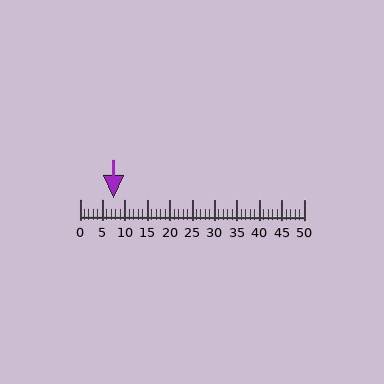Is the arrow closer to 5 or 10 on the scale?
The arrow is closer to 5.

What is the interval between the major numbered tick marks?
The major tick marks are spaced 5 units apart.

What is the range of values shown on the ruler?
The ruler shows values from 0 to 50.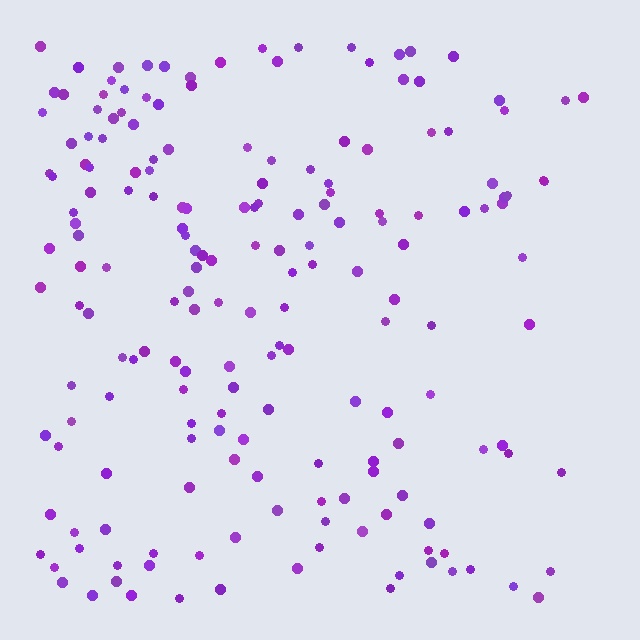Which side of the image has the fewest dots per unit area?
The right.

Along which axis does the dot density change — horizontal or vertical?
Horizontal.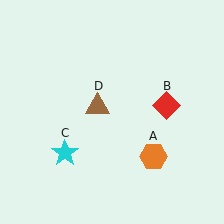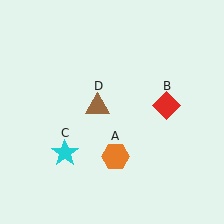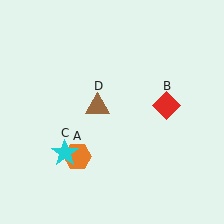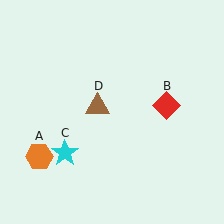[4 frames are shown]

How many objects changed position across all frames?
1 object changed position: orange hexagon (object A).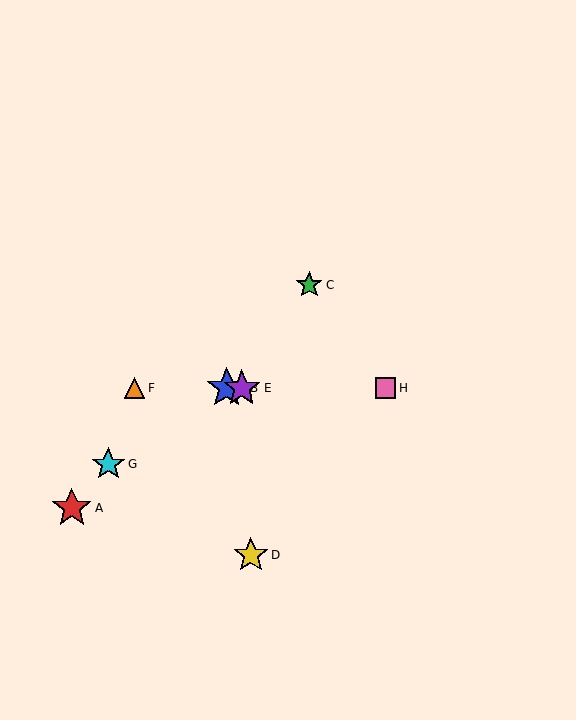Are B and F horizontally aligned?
Yes, both are at y≈388.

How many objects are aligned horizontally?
4 objects (B, E, F, H) are aligned horizontally.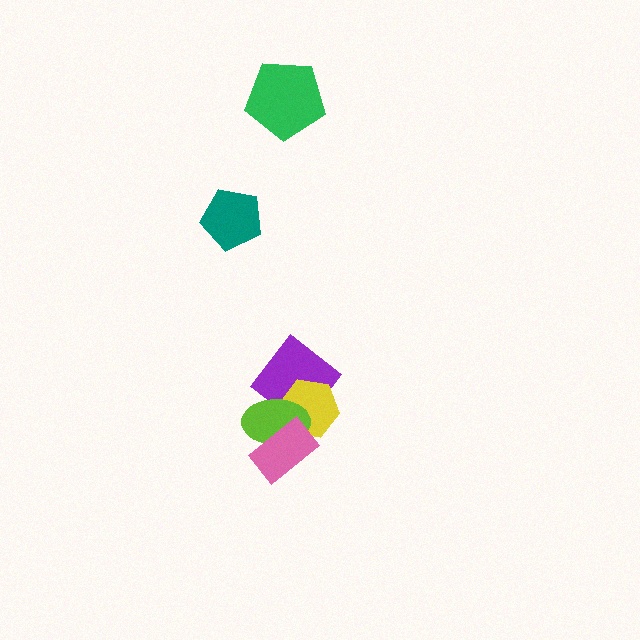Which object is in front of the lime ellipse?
The pink rectangle is in front of the lime ellipse.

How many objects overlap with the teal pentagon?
0 objects overlap with the teal pentagon.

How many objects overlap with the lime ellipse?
3 objects overlap with the lime ellipse.